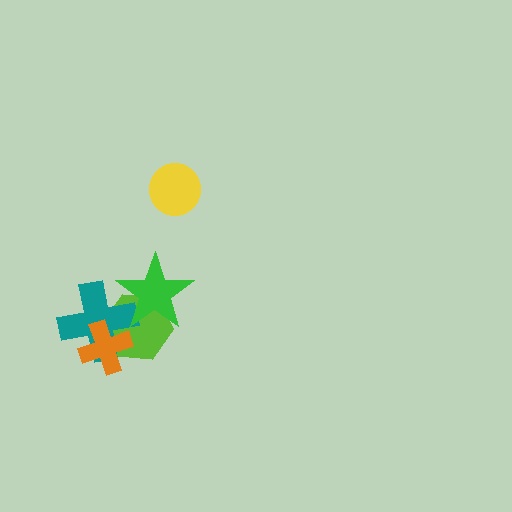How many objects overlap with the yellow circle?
0 objects overlap with the yellow circle.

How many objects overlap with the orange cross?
2 objects overlap with the orange cross.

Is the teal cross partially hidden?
Yes, it is partially covered by another shape.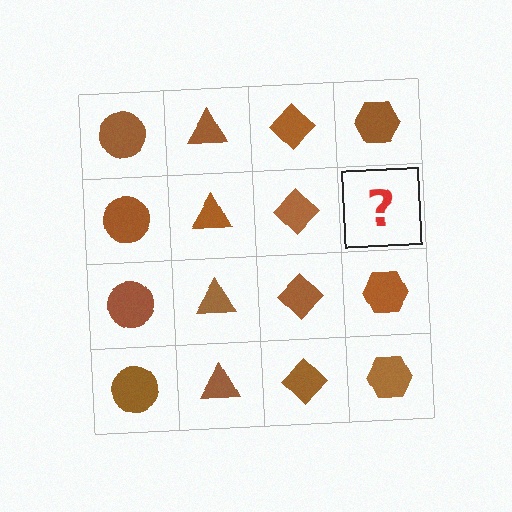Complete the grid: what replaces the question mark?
The question mark should be replaced with a brown hexagon.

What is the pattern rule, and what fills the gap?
The rule is that each column has a consistent shape. The gap should be filled with a brown hexagon.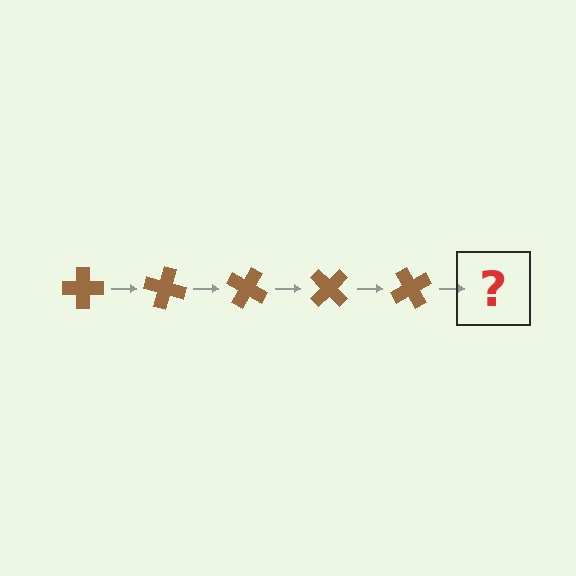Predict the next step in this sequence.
The next step is a brown cross rotated 75 degrees.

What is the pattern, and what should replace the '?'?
The pattern is that the cross rotates 15 degrees each step. The '?' should be a brown cross rotated 75 degrees.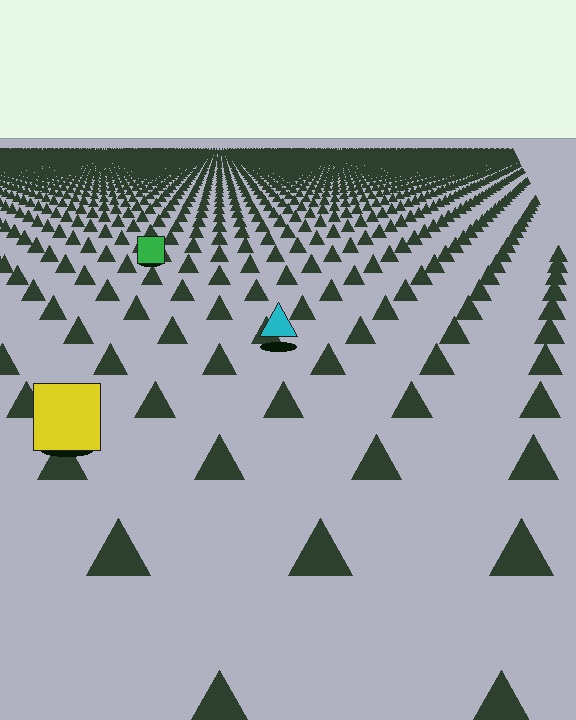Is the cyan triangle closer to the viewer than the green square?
Yes. The cyan triangle is closer — you can tell from the texture gradient: the ground texture is coarser near it.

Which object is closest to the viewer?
The yellow square is closest. The texture marks near it are larger and more spread out.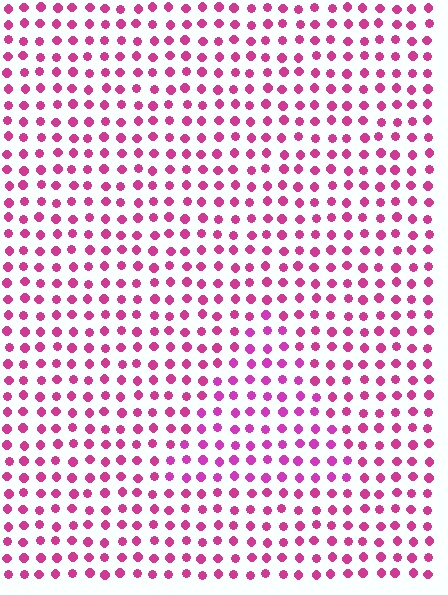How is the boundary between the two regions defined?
The boundary is defined purely by a slight shift in hue (about 17 degrees). Spacing, size, and orientation are identical on both sides.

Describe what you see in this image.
The image is filled with small magenta elements in a uniform arrangement. A triangle-shaped region is visible where the elements are tinted to a slightly different hue, forming a subtle color boundary.